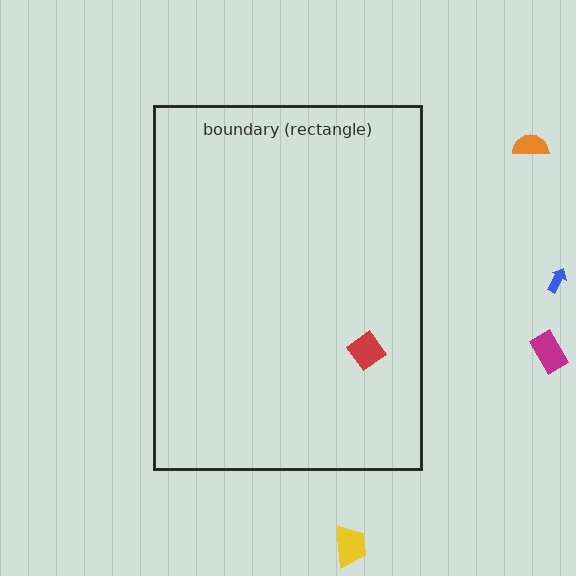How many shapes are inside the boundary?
1 inside, 4 outside.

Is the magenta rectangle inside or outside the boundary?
Outside.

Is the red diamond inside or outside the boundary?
Inside.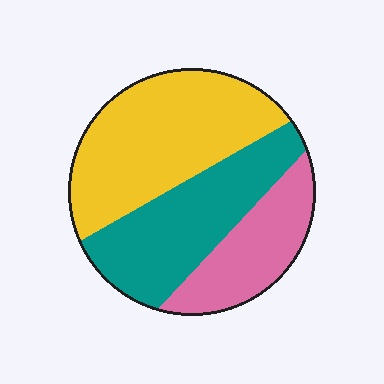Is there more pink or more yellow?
Yellow.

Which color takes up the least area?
Pink, at roughly 25%.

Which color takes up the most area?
Yellow, at roughly 45%.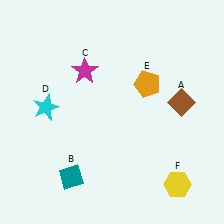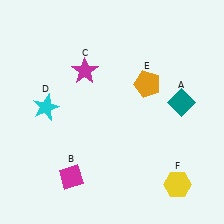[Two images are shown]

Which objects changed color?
A changed from brown to teal. B changed from teal to magenta.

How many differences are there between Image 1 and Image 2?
There are 2 differences between the two images.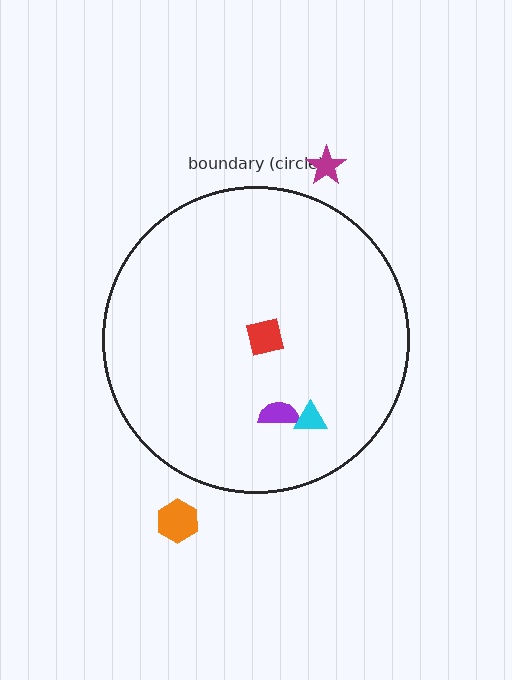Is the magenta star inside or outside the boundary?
Outside.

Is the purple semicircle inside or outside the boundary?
Inside.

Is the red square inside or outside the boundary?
Inside.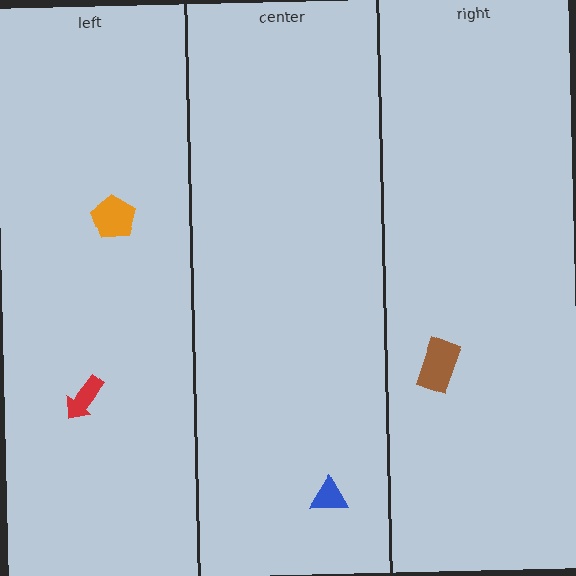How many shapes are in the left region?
2.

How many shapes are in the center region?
1.